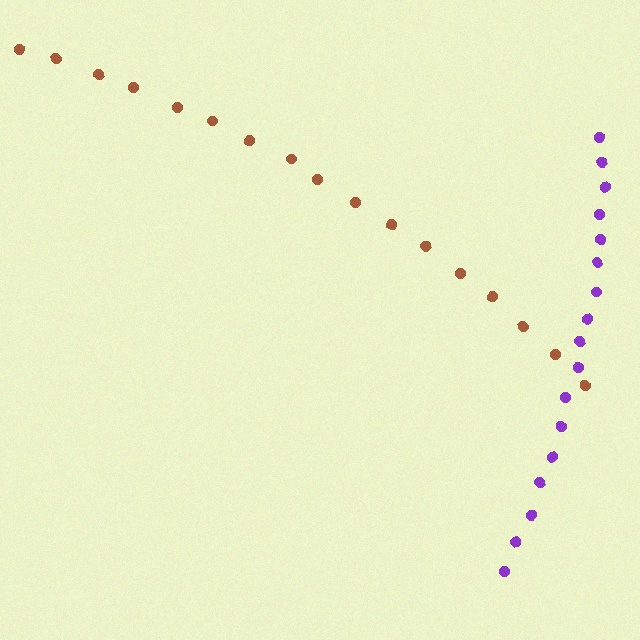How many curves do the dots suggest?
There are 2 distinct paths.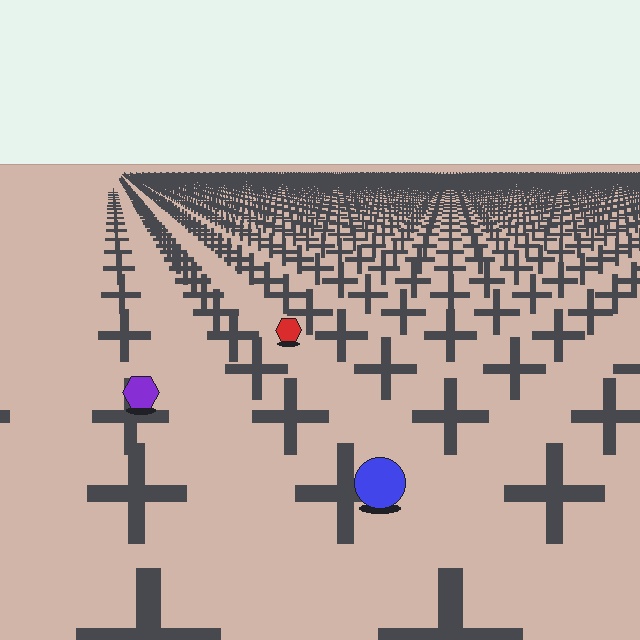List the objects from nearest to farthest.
From nearest to farthest: the blue circle, the purple hexagon, the red hexagon.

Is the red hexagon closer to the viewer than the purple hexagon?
No. The purple hexagon is closer — you can tell from the texture gradient: the ground texture is coarser near it.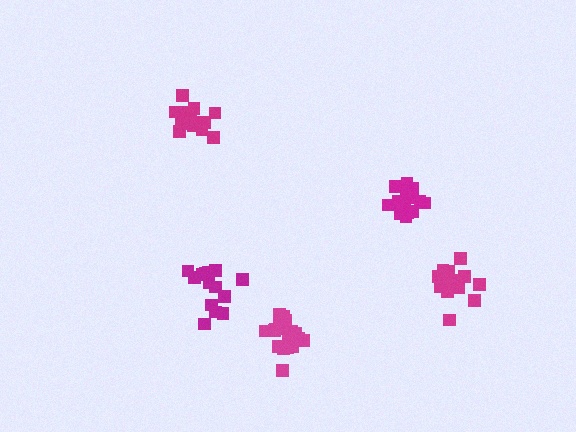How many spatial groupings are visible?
There are 5 spatial groupings.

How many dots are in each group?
Group 1: 15 dots, Group 2: 16 dots, Group 3: 14 dots, Group 4: 16 dots, Group 5: 17 dots (78 total).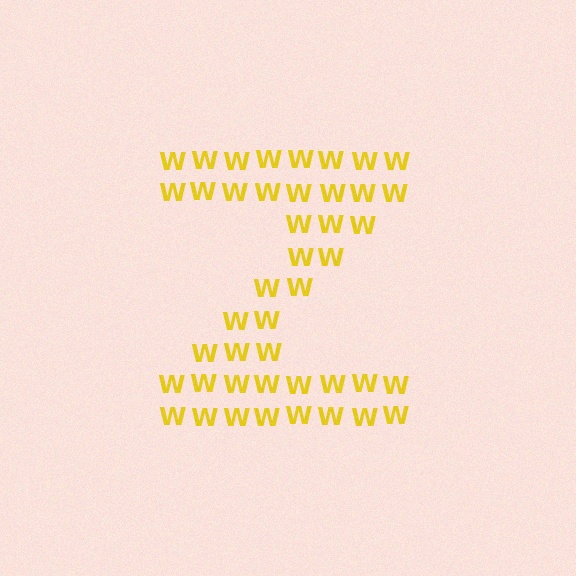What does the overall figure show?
The overall figure shows the letter Z.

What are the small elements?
The small elements are letter W's.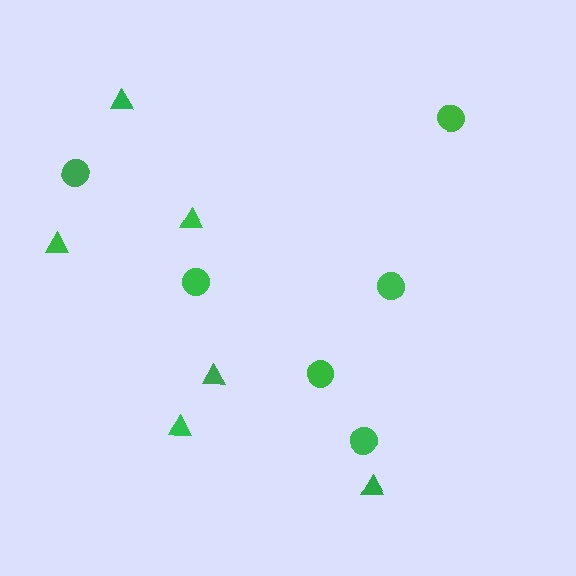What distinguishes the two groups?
There are 2 groups: one group of circles (6) and one group of triangles (6).